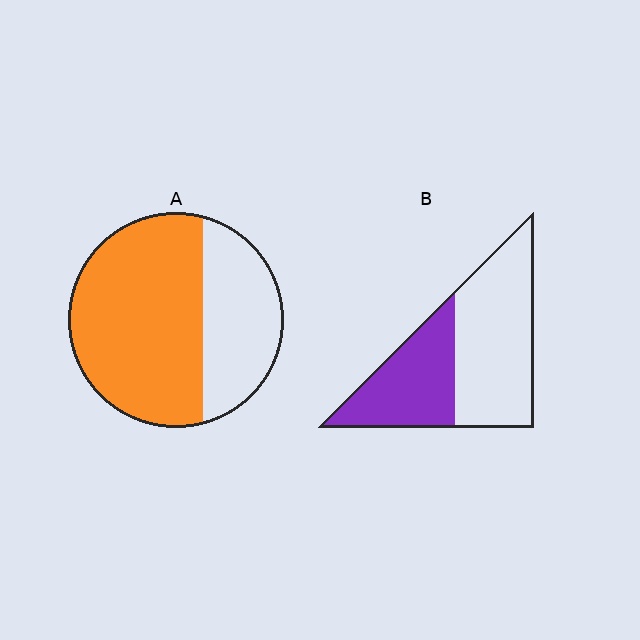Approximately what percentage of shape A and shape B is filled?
A is approximately 65% and B is approximately 40%.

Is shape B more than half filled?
No.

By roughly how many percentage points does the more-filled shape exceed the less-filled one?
By roughly 25 percentage points (A over B).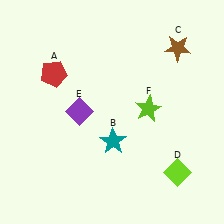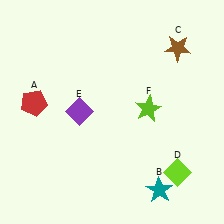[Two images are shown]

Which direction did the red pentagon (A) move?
The red pentagon (A) moved down.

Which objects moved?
The objects that moved are: the red pentagon (A), the teal star (B).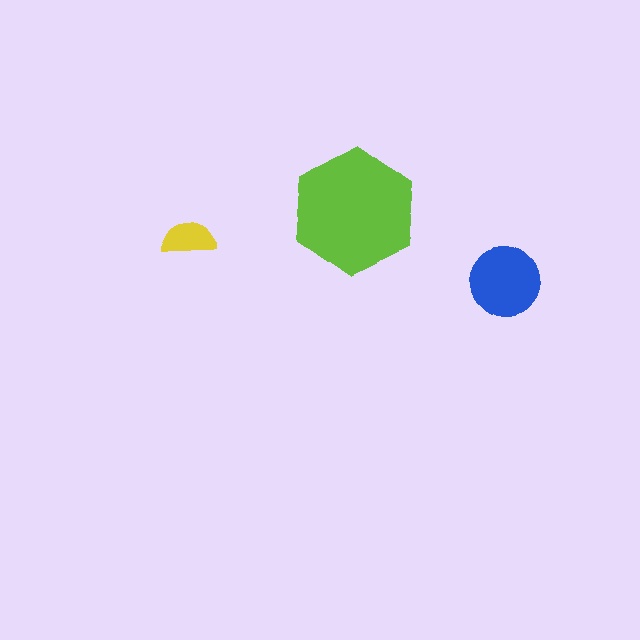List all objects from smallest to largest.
The yellow semicircle, the blue circle, the lime hexagon.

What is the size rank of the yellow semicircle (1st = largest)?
3rd.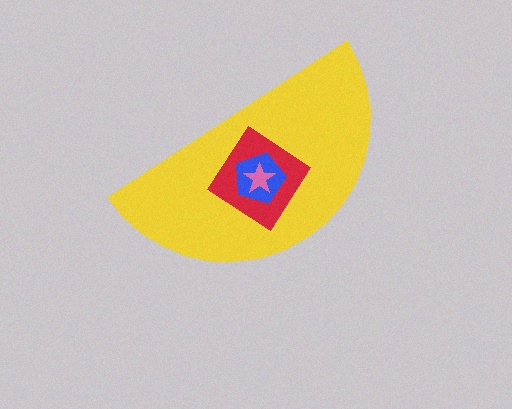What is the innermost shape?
The pink star.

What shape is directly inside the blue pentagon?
The pink star.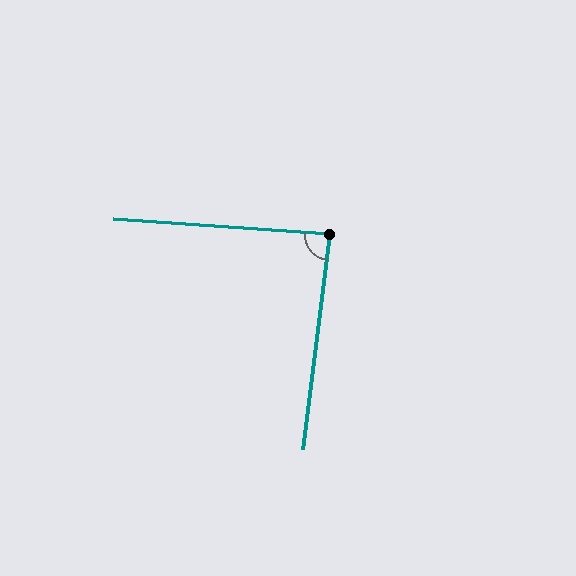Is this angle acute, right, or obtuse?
It is approximately a right angle.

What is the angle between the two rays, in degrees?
Approximately 87 degrees.